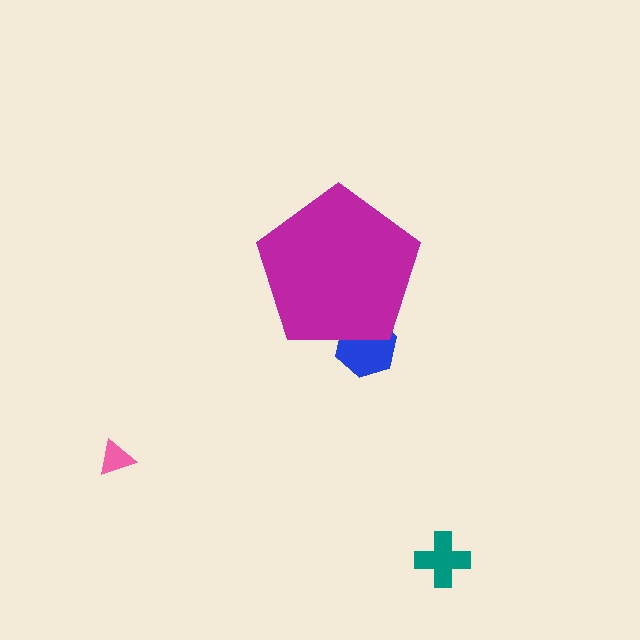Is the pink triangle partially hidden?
No, the pink triangle is fully visible.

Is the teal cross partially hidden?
No, the teal cross is fully visible.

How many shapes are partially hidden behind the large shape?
1 shape is partially hidden.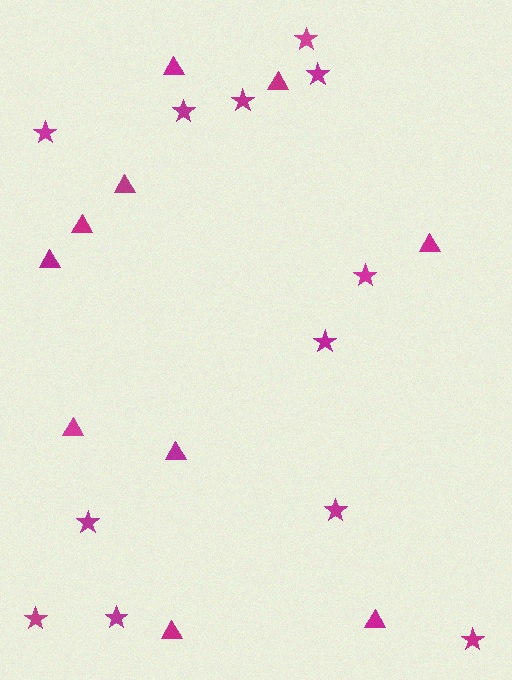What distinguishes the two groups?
There are 2 groups: one group of triangles (10) and one group of stars (12).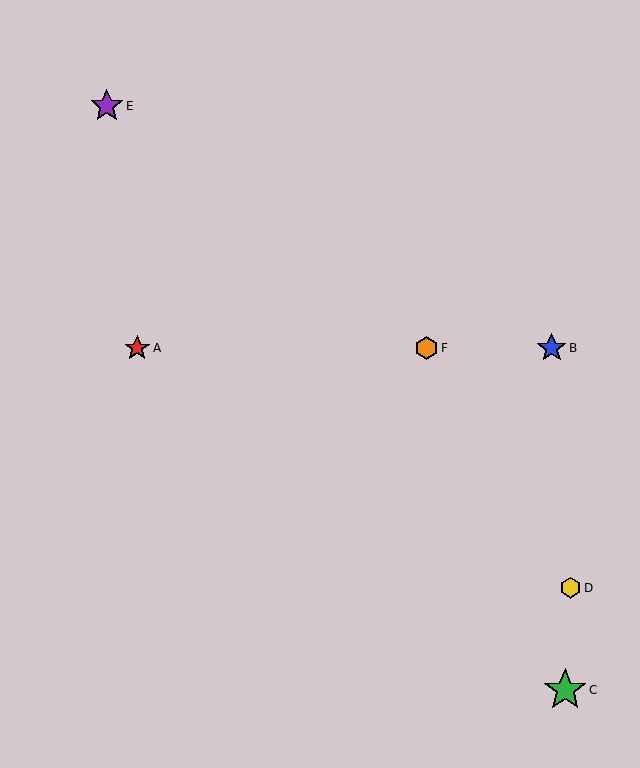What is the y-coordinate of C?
Object C is at y≈690.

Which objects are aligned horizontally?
Objects A, B, F are aligned horizontally.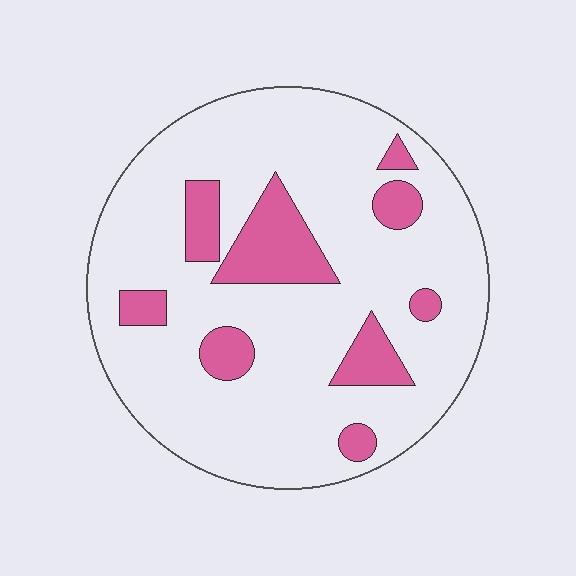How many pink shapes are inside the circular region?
9.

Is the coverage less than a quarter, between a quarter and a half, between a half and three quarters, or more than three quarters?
Less than a quarter.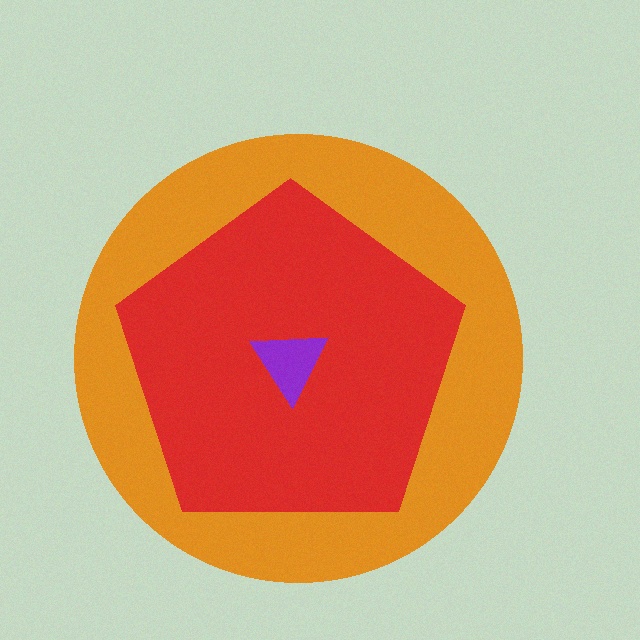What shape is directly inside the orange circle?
The red pentagon.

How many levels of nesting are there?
3.